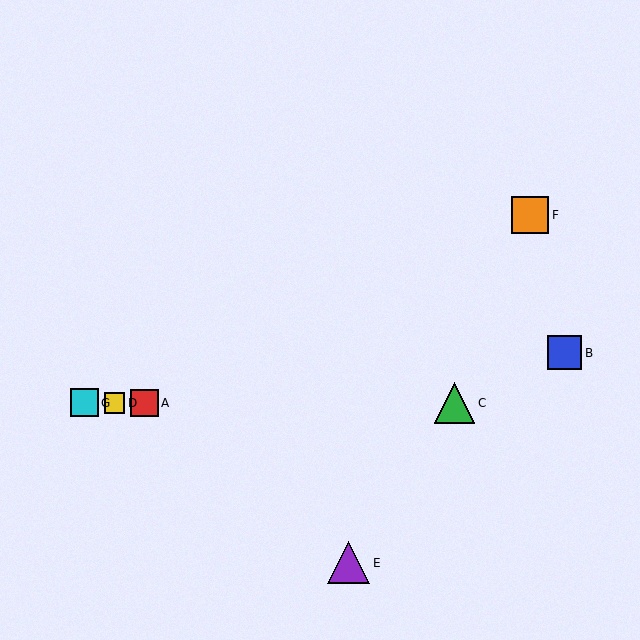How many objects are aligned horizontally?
4 objects (A, C, D, G) are aligned horizontally.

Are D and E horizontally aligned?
No, D is at y≈403 and E is at y≈563.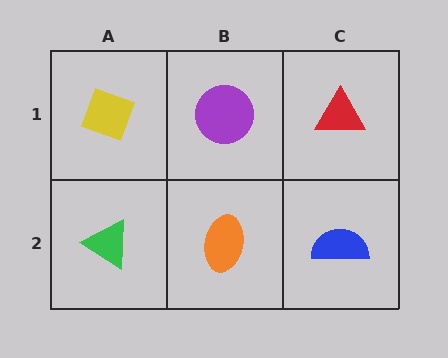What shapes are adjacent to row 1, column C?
A blue semicircle (row 2, column C), a purple circle (row 1, column B).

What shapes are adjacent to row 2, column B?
A purple circle (row 1, column B), a green triangle (row 2, column A), a blue semicircle (row 2, column C).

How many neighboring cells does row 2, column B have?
3.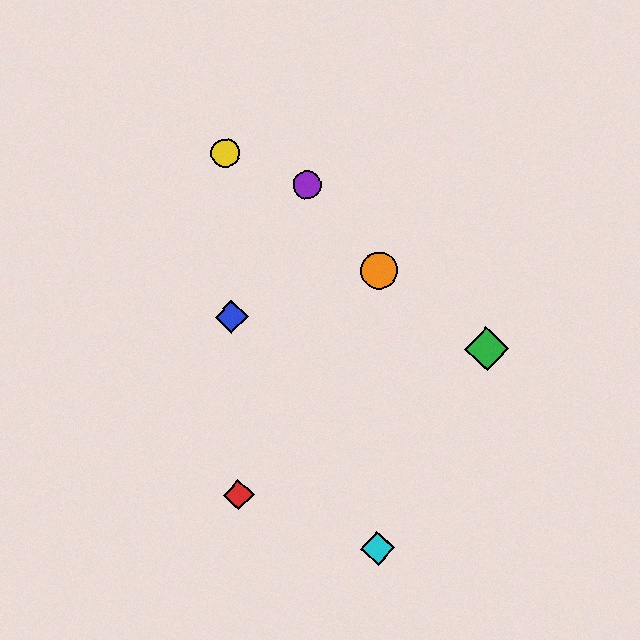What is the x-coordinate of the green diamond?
The green diamond is at x≈487.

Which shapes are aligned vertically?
The red diamond, the blue diamond, the yellow circle are aligned vertically.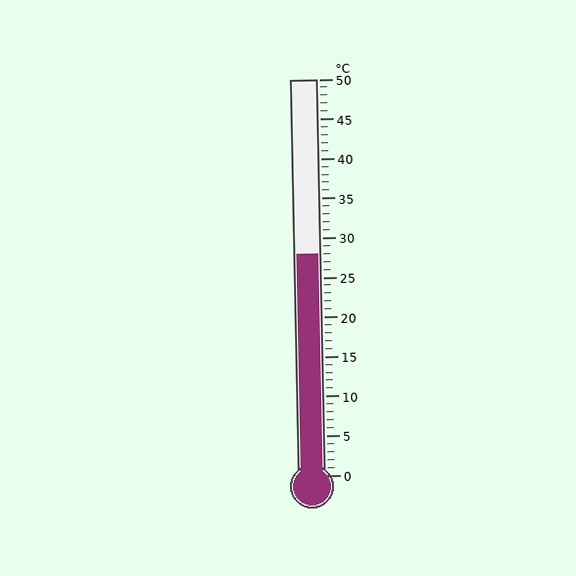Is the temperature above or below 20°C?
The temperature is above 20°C.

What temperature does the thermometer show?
The thermometer shows approximately 28°C.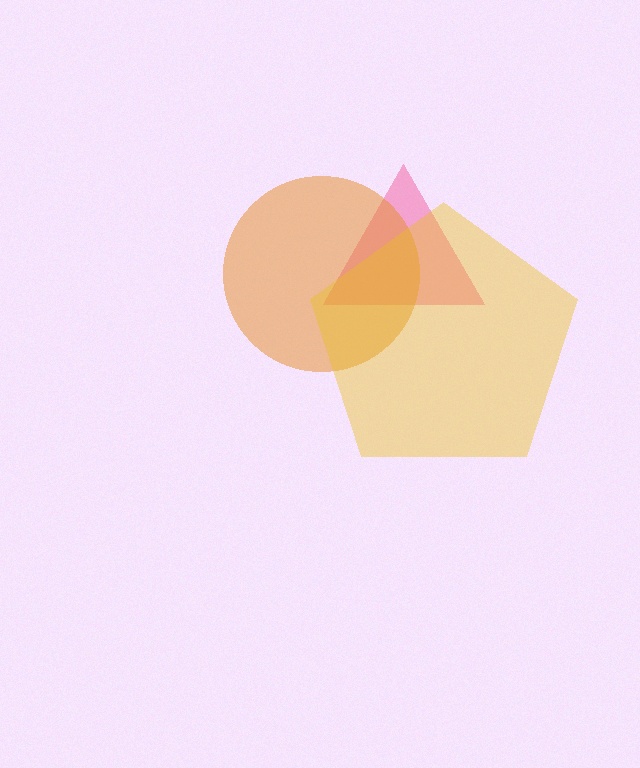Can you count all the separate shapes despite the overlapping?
Yes, there are 3 separate shapes.